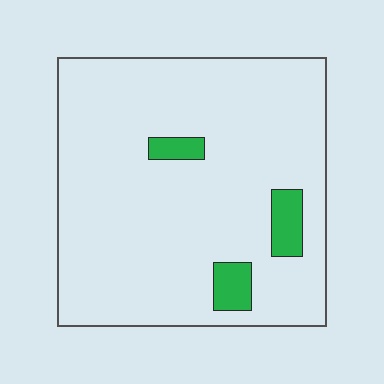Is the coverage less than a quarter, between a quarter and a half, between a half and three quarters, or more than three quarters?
Less than a quarter.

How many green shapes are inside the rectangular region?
3.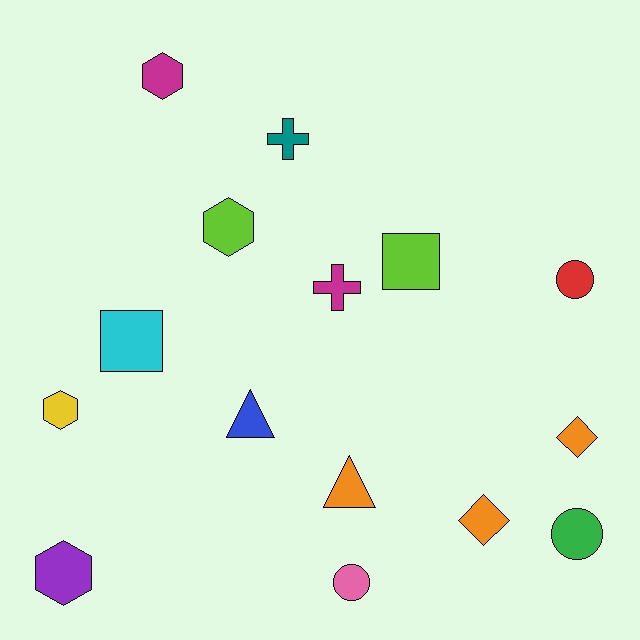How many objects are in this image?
There are 15 objects.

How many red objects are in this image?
There is 1 red object.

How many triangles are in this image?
There are 2 triangles.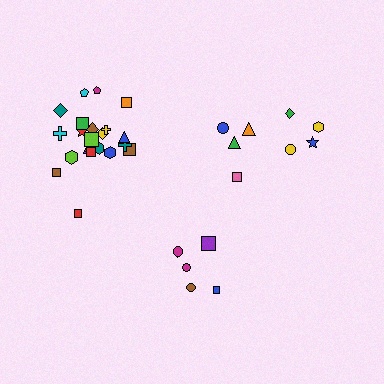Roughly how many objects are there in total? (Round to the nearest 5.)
Roughly 35 objects in total.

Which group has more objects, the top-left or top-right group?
The top-left group.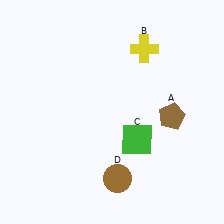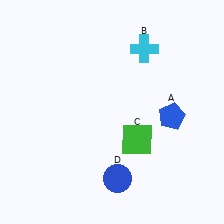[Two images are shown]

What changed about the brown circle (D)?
In Image 1, D is brown. In Image 2, it changed to blue.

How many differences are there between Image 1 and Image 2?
There are 3 differences between the two images.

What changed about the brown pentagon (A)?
In Image 1, A is brown. In Image 2, it changed to blue.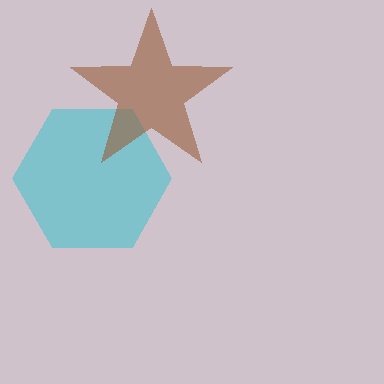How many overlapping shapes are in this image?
There are 2 overlapping shapes in the image.